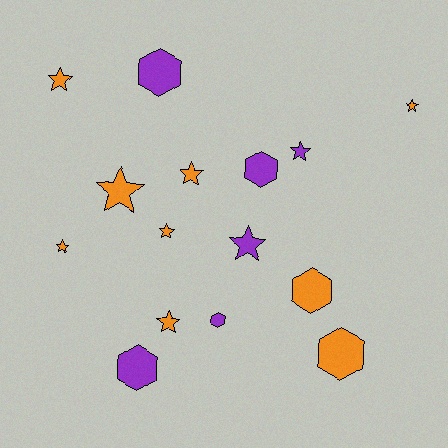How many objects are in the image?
There are 15 objects.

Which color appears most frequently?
Orange, with 9 objects.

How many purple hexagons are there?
There are 4 purple hexagons.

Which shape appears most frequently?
Star, with 9 objects.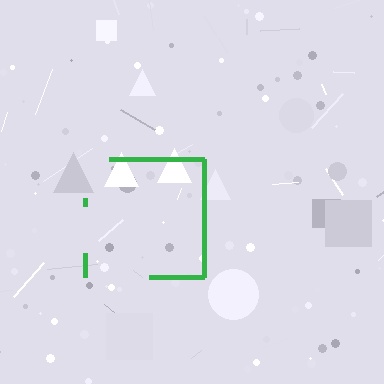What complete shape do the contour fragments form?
The contour fragments form a square.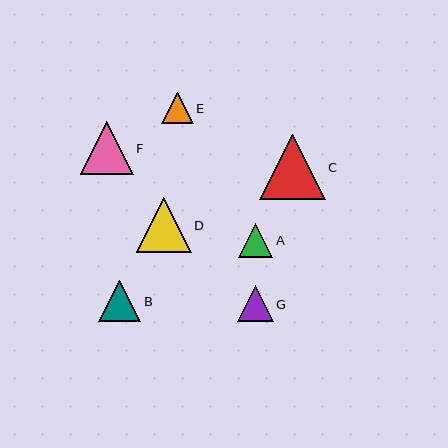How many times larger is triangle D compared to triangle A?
Triangle D is approximately 1.6 times the size of triangle A.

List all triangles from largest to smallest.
From largest to smallest: C, D, F, B, G, A, E.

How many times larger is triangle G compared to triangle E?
Triangle G is approximately 1.1 times the size of triangle E.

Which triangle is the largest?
Triangle C is the largest with a size of approximately 65 pixels.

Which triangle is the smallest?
Triangle E is the smallest with a size of approximately 32 pixels.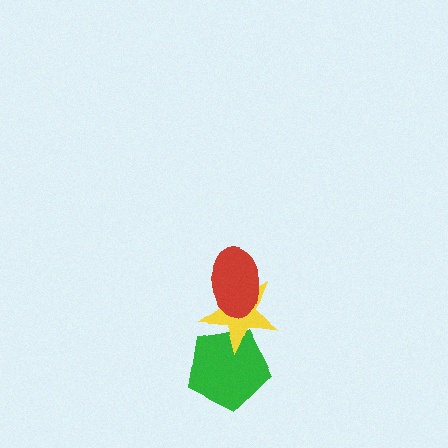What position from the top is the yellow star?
The yellow star is 2nd from the top.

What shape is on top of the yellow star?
The red ellipse is on top of the yellow star.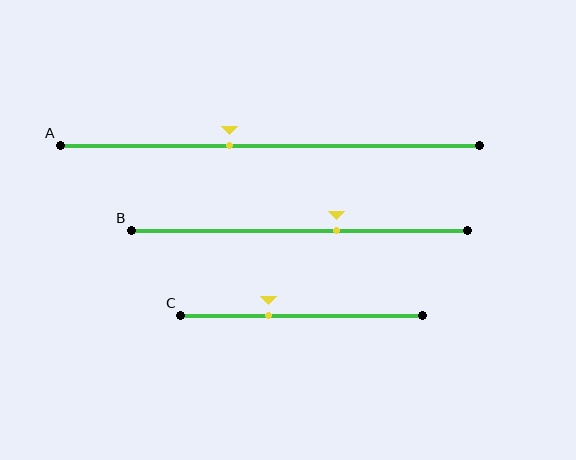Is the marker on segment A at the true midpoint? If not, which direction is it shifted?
No, the marker on segment A is shifted to the left by about 10% of the segment length.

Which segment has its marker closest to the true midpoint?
Segment A has its marker closest to the true midpoint.